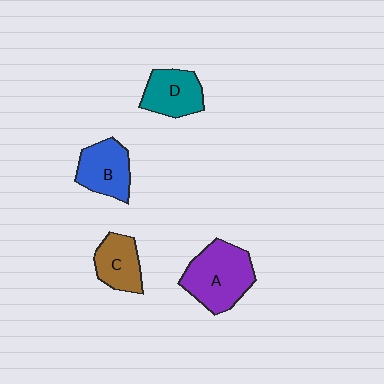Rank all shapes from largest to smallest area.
From largest to smallest: A (purple), B (blue), D (teal), C (brown).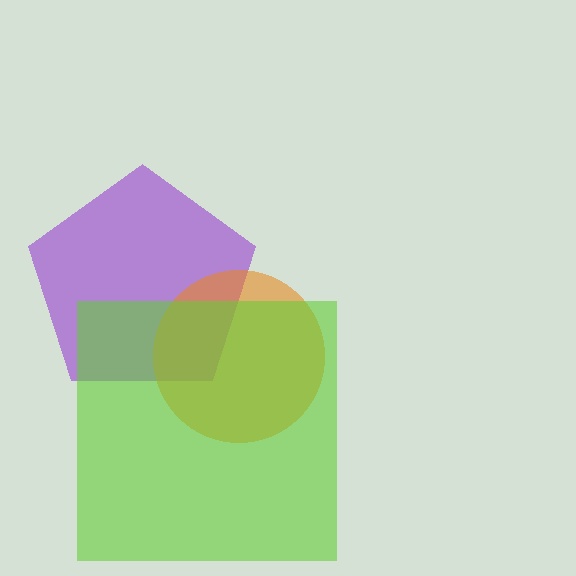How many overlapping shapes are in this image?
There are 3 overlapping shapes in the image.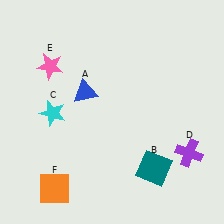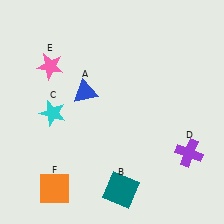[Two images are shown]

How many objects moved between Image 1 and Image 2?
1 object moved between the two images.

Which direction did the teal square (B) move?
The teal square (B) moved left.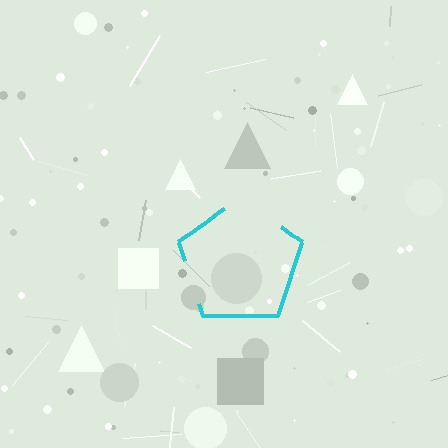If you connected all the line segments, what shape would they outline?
They would outline a pentagon.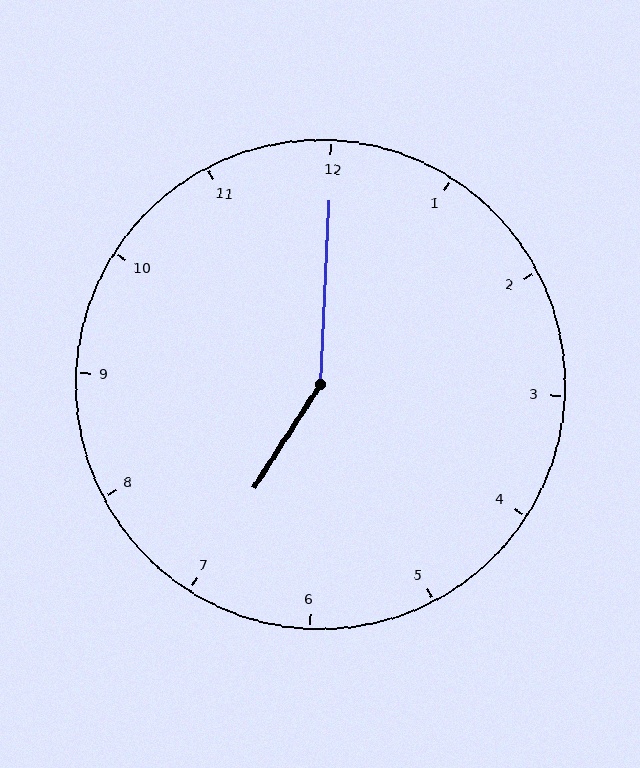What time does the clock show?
7:00.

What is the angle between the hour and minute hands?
Approximately 150 degrees.